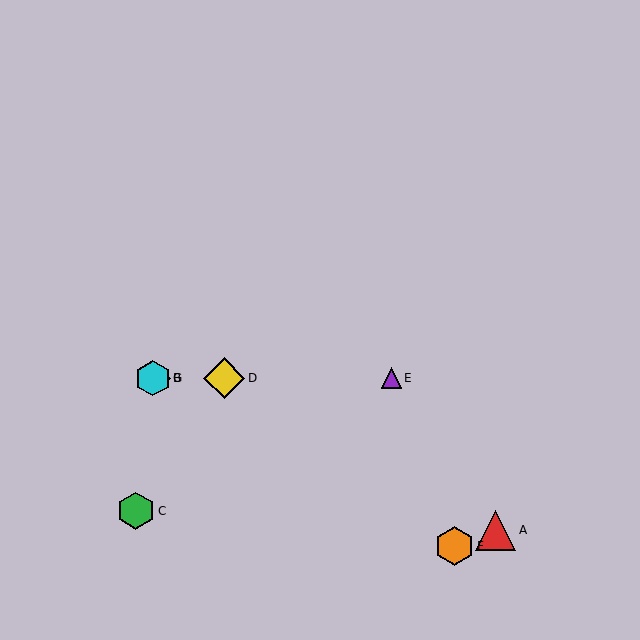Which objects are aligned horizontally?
Objects B, D, E, G are aligned horizontally.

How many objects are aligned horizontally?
4 objects (B, D, E, G) are aligned horizontally.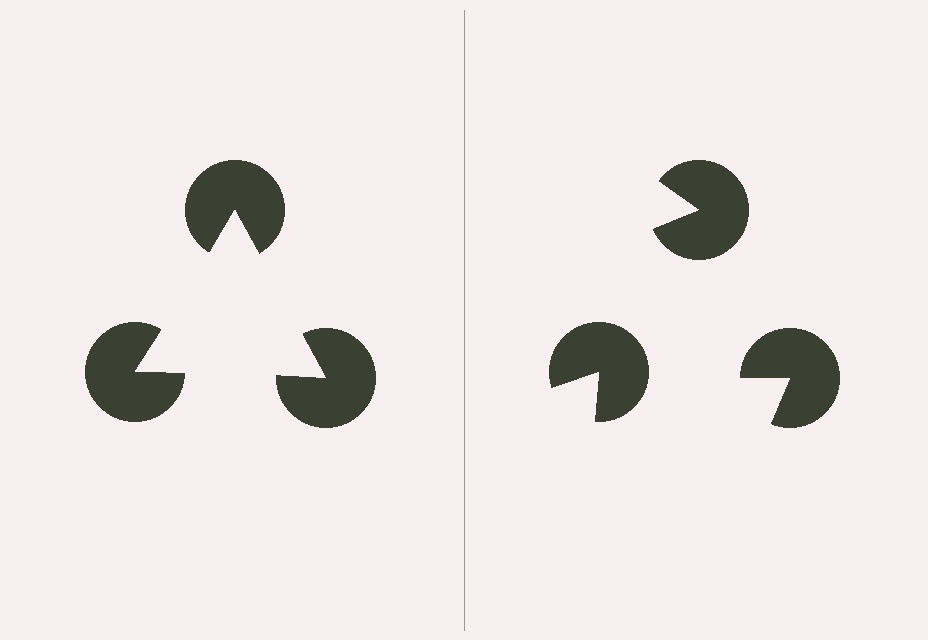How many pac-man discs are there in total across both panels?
6 — 3 on each side.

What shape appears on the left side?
An illusory triangle.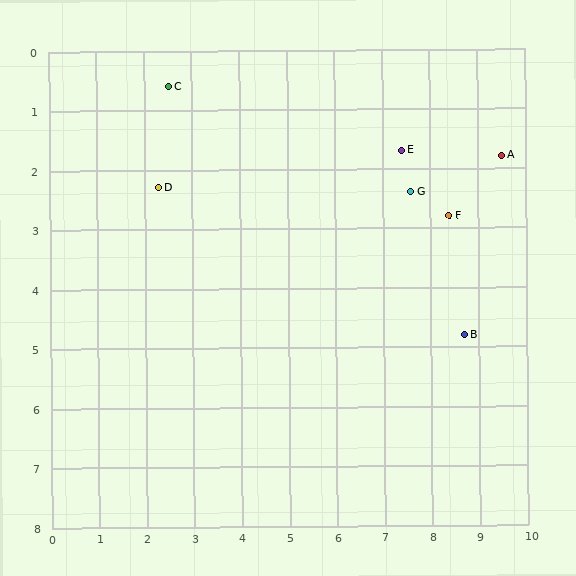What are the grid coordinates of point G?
Point G is at approximately (7.6, 2.4).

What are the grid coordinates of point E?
Point E is at approximately (7.4, 1.7).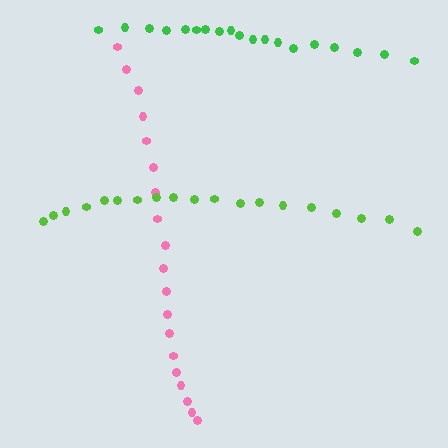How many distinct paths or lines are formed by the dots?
There are 3 distinct paths.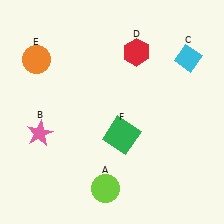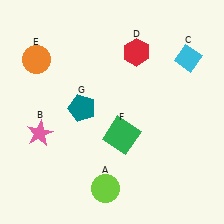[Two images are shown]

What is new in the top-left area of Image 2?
A teal pentagon (G) was added in the top-left area of Image 2.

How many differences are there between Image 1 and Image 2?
There is 1 difference between the two images.